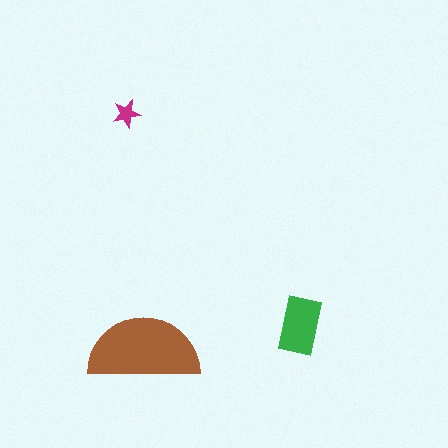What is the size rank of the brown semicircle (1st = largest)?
1st.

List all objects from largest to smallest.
The brown semicircle, the green rectangle, the magenta star.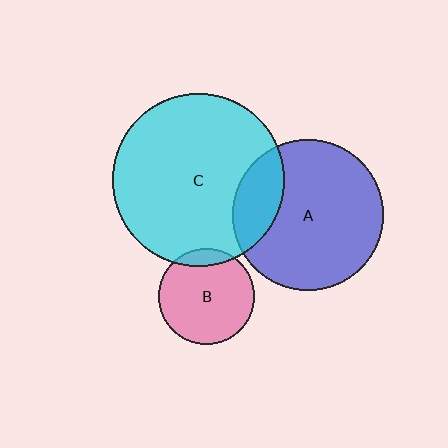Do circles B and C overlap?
Yes.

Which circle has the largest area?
Circle C (cyan).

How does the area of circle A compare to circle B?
Approximately 2.4 times.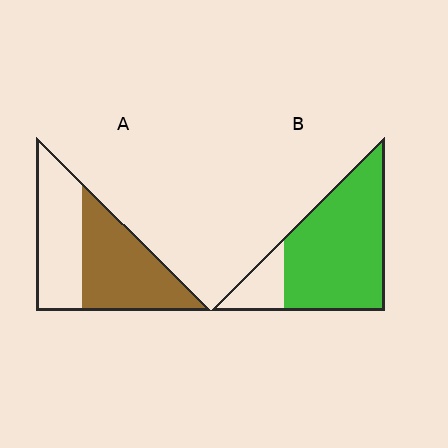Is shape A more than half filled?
Yes.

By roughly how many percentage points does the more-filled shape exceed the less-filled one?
By roughly 30 percentage points (B over A).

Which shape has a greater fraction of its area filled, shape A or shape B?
Shape B.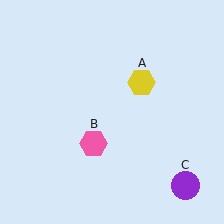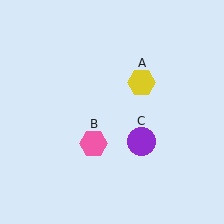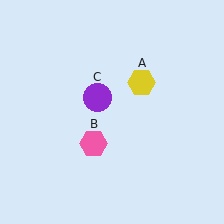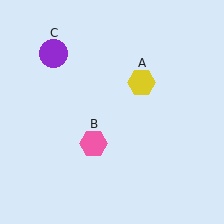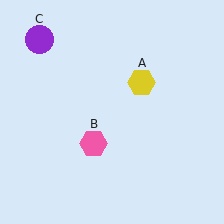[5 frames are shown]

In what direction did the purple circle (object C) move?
The purple circle (object C) moved up and to the left.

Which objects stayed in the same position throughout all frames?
Yellow hexagon (object A) and pink hexagon (object B) remained stationary.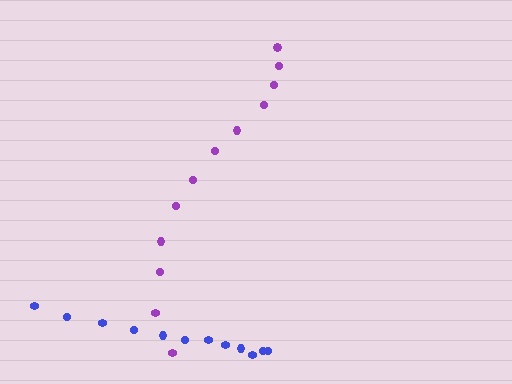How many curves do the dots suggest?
There are 2 distinct paths.